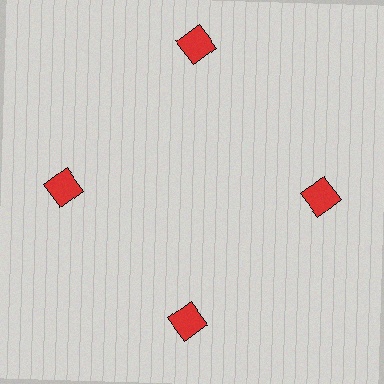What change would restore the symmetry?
The symmetry would be restored by moving it inward, back onto the ring so that all 4 squares sit at equal angles and equal distance from the center.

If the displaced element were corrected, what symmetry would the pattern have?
It would have 4-fold rotational symmetry — the pattern would map onto itself every 90 degrees.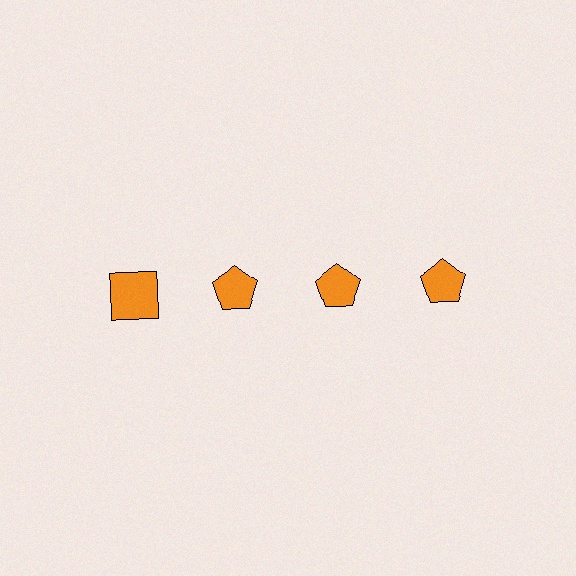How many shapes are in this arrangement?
There are 4 shapes arranged in a grid pattern.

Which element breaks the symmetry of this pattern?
The orange square in the top row, leftmost column breaks the symmetry. All other shapes are orange pentagons.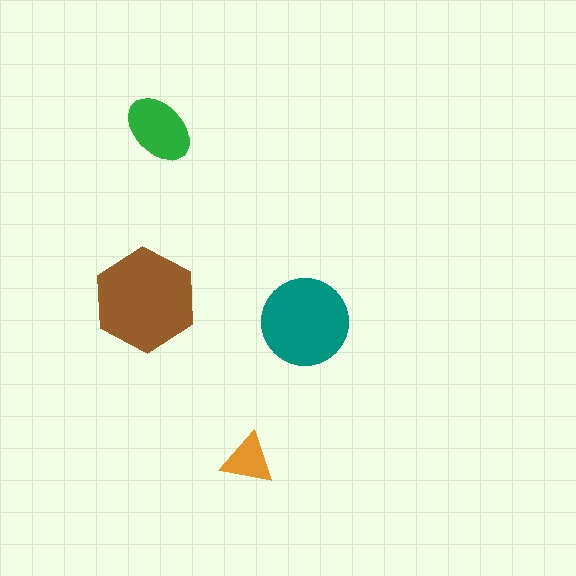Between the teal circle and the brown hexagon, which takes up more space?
The brown hexagon.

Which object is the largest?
The brown hexagon.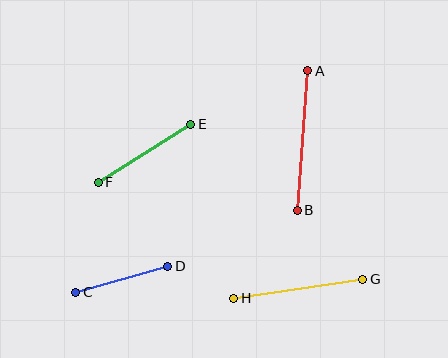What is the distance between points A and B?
The distance is approximately 139 pixels.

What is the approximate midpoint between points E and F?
The midpoint is at approximately (145, 153) pixels.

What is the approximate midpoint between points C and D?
The midpoint is at approximately (122, 279) pixels.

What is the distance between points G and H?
The distance is approximately 131 pixels.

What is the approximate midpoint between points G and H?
The midpoint is at approximately (298, 289) pixels.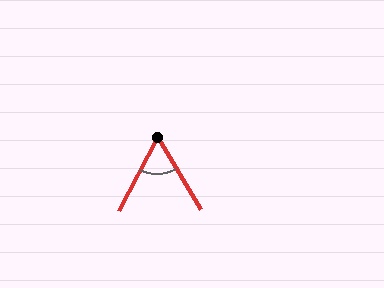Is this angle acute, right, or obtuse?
It is acute.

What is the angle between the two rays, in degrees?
Approximately 58 degrees.